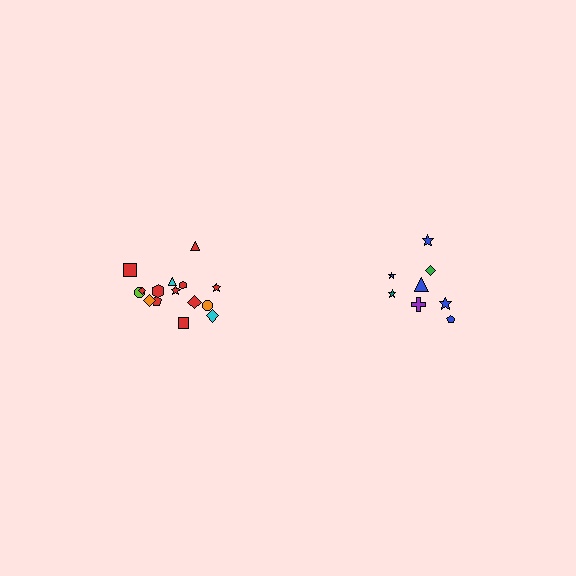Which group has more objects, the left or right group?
The left group.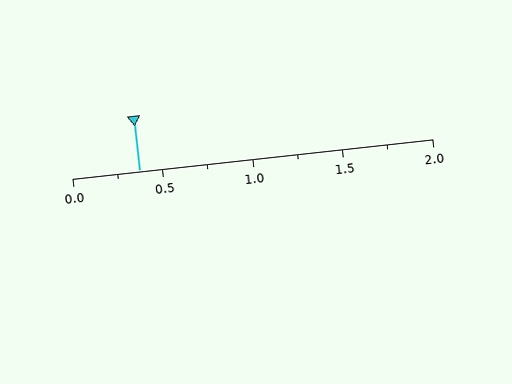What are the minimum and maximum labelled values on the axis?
The axis runs from 0.0 to 2.0.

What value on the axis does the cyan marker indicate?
The marker indicates approximately 0.38.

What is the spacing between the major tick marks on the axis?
The major ticks are spaced 0.5 apart.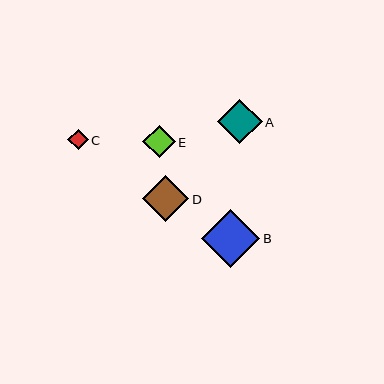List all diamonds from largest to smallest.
From largest to smallest: B, D, A, E, C.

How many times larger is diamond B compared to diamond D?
Diamond B is approximately 1.3 times the size of diamond D.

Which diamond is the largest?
Diamond B is the largest with a size of approximately 58 pixels.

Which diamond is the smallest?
Diamond C is the smallest with a size of approximately 21 pixels.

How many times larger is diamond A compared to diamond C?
Diamond A is approximately 2.2 times the size of diamond C.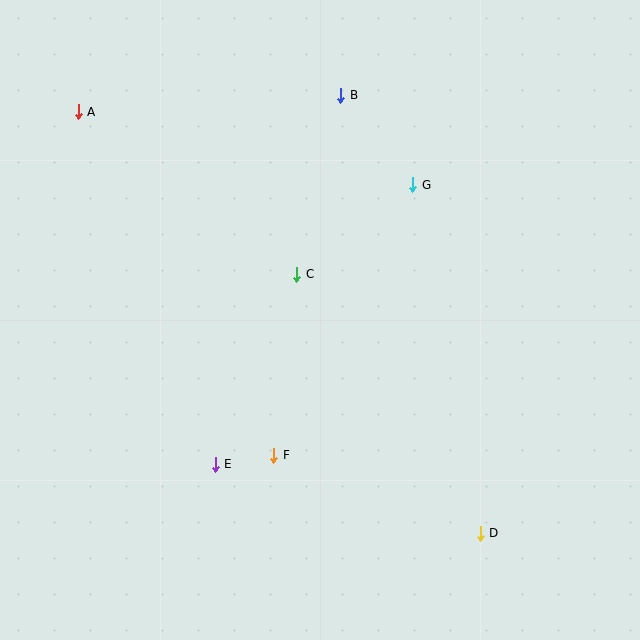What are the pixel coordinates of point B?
Point B is at (341, 95).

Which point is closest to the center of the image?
Point C at (297, 275) is closest to the center.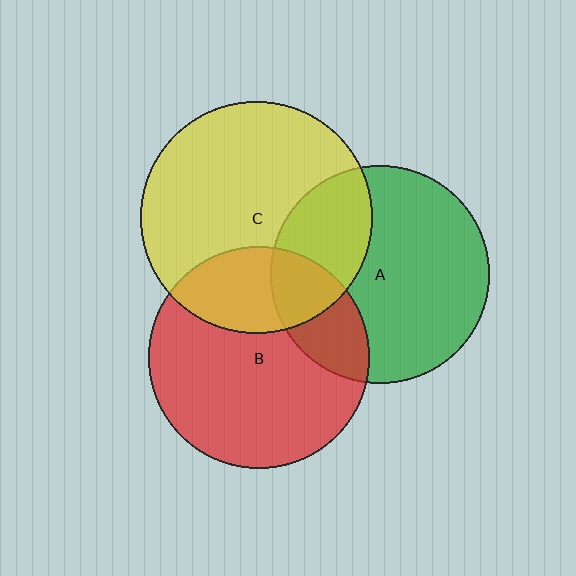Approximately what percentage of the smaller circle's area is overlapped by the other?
Approximately 20%.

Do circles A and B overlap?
Yes.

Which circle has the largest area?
Circle C (yellow).